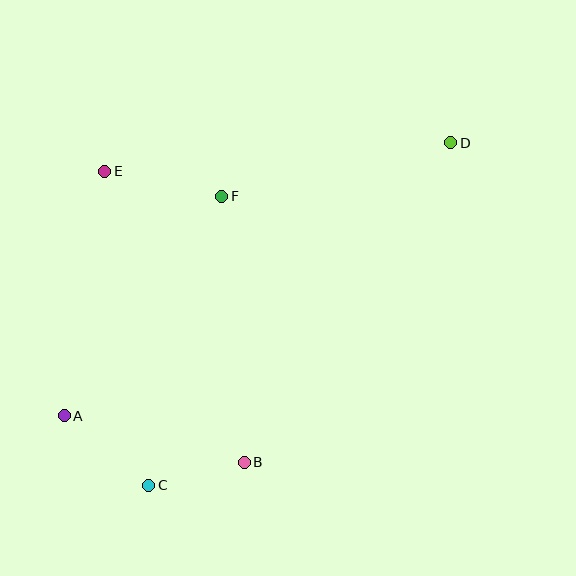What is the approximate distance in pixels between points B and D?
The distance between B and D is approximately 380 pixels.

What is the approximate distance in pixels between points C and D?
The distance between C and D is approximately 457 pixels.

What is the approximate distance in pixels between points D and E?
The distance between D and E is approximately 347 pixels.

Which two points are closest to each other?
Points B and C are closest to each other.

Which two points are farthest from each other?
Points A and D are farthest from each other.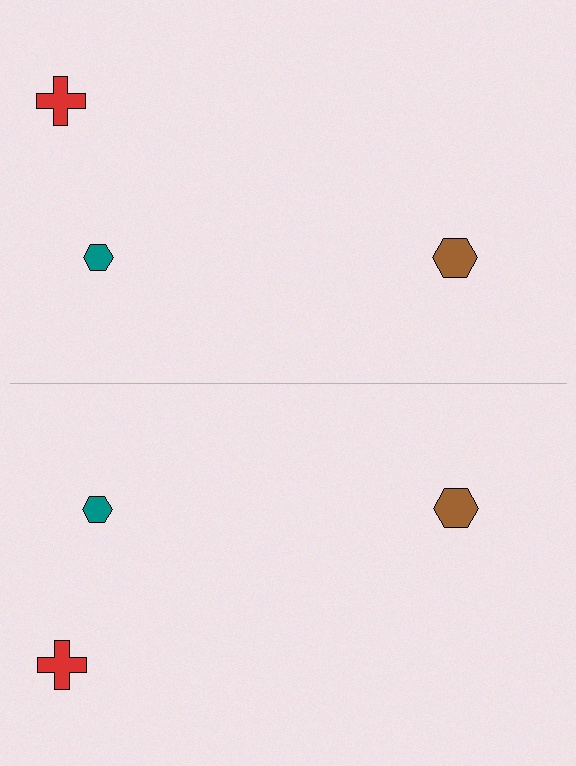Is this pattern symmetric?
Yes, this pattern has bilateral (reflection) symmetry.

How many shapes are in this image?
There are 6 shapes in this image.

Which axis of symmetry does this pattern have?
The pattern has a horizontal axis of symmetry running through the center of the image.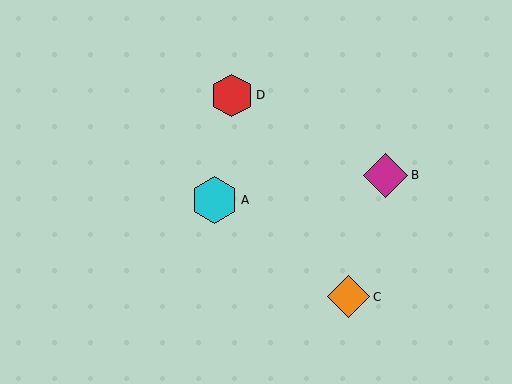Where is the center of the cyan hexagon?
The center of the cyan hexagon is at (215, 200).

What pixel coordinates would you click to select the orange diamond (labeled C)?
Click at (349, 297) to select the orange diamond C.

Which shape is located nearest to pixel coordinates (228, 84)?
The red hexagon (labeled D) at (232, 95) is nearest to that location.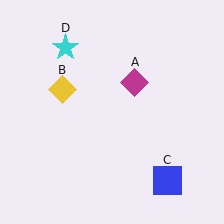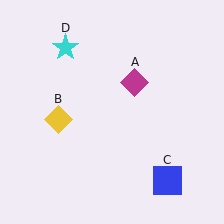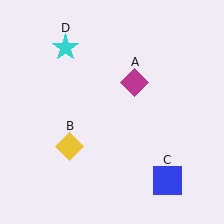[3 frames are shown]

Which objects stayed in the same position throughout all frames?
Magenta diamond (object A) and blue square (object C) and cyan star (object D) remained stationary.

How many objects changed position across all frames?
1 object changed position: yellow diamond (object B).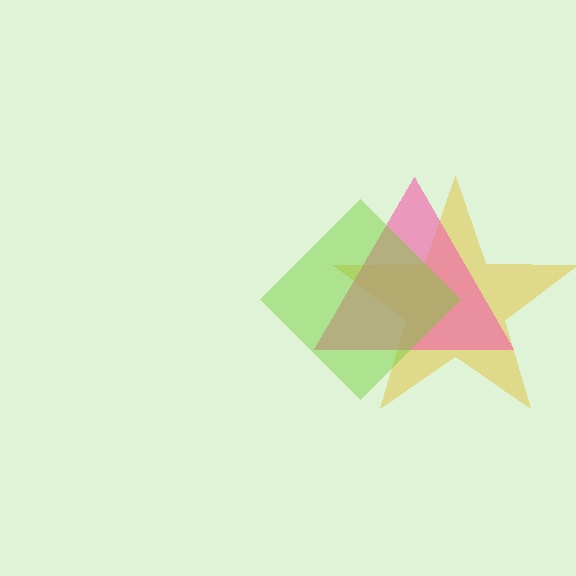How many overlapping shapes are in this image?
There are 3 overlapping shapes in the image.